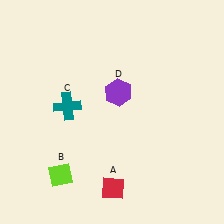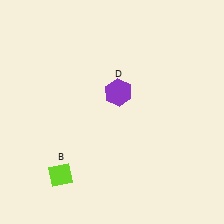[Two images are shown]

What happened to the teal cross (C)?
The teal cross (C) was removed in Image 2. It was in the top-left area of Image 1.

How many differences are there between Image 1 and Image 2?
There are 2 differences between the two images.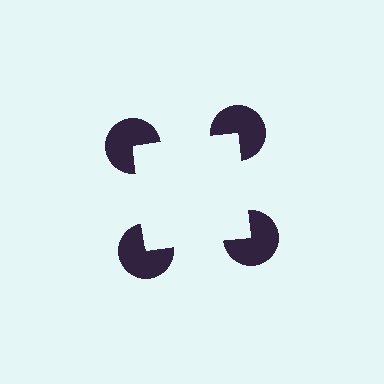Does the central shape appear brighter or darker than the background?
It typically appears slightly brighter than the background, even though no actual brightness change is drawn.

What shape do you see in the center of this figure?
An illusory square — its edges are inferred from the aligned wedge cuts in the pac-man discs, not physically drawn.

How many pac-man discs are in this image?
There are 4 — one at each vertex of the illusory square.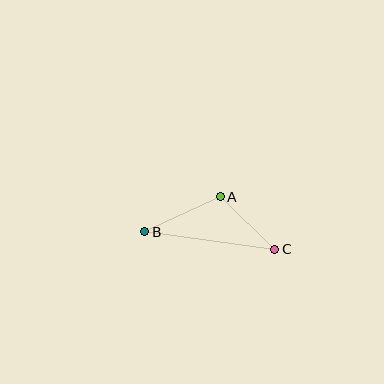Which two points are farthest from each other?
Points B and C are farthest from each other.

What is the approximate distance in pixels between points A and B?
The distance between A and B is approximately 83 pixels.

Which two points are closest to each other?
Points A and C are closest to each other.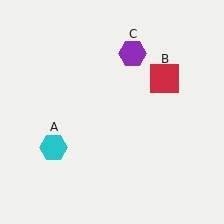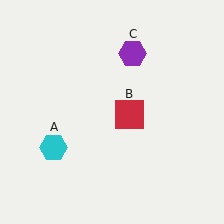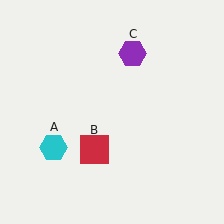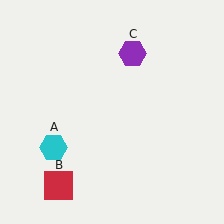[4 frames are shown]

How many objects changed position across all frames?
1 object changed position: red square (object B).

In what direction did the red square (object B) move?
The red square (object B) moved down and to the left.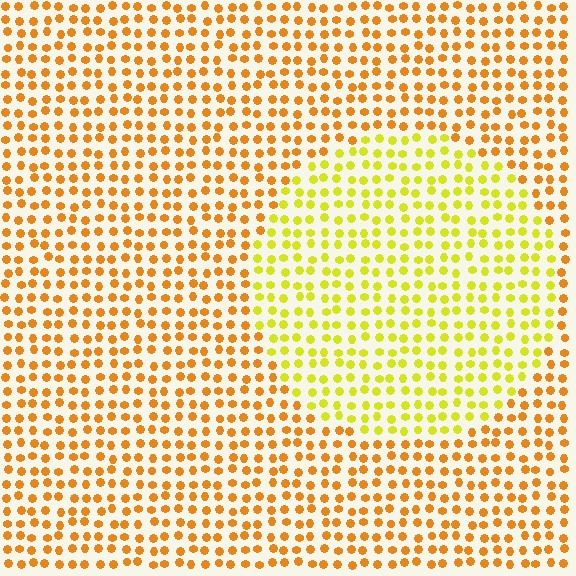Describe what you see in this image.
The image is filled with small orange elements in a uniform arrangement. A circle-shaped region is visible where the elements are tinted to a slightly different hue, forming a subtle color boundary.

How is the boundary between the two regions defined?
The boundary is defined purely by a slight shift in hue (about 33 degrees). Spacing, size, and orientation are identical on both sides.